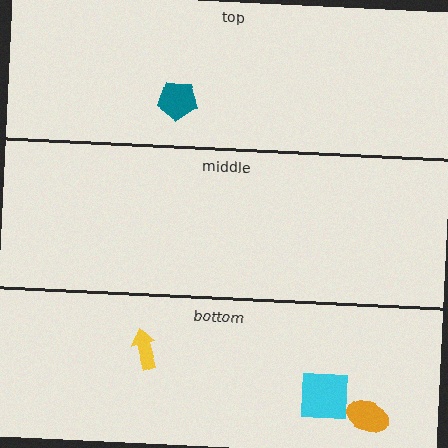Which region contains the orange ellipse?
The bottom region.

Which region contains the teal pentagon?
The top region.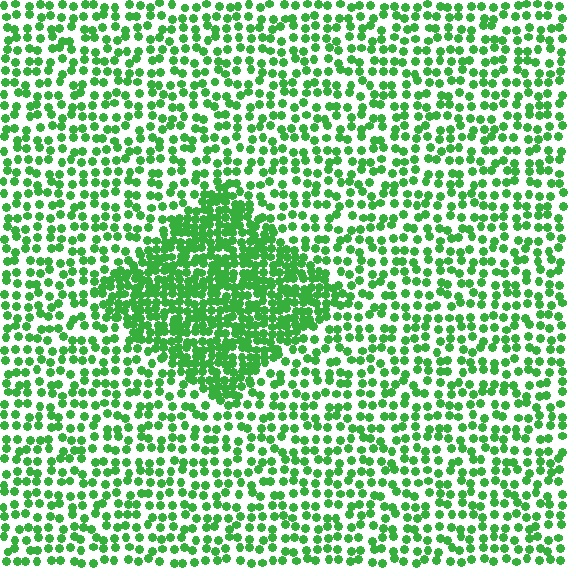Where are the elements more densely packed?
The elements are more densely packed inside the diamond boundary.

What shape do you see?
I see a diamond.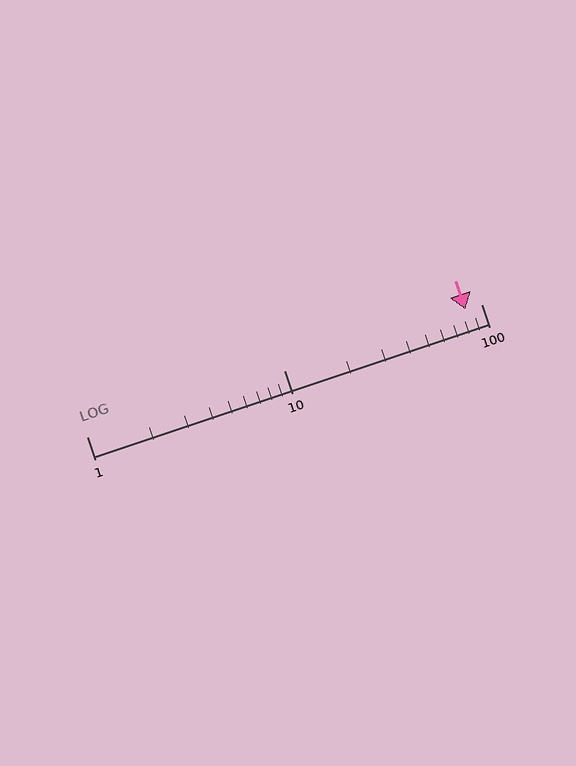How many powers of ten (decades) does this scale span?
The scale spans 2 decades, from 1 to 100.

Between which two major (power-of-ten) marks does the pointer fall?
The pointer is between 10 and 100.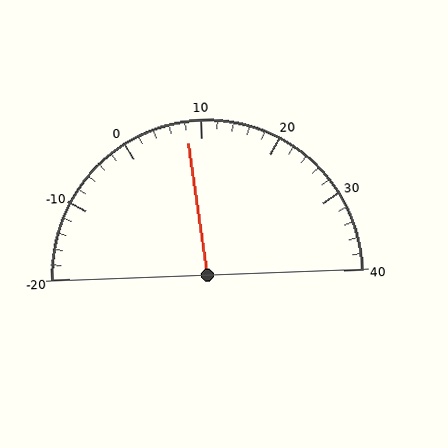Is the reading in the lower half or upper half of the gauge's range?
The reading is in the lower half of the range (-20 to 40).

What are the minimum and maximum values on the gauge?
The gauge ranges from -20 to 40.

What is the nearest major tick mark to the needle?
The nearest major tick mark is 10.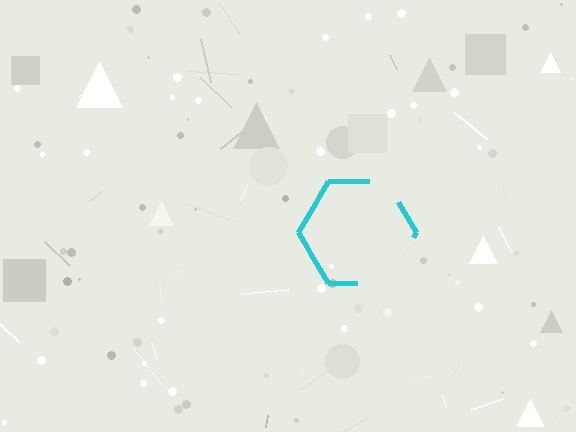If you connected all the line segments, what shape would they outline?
They would outline a hexagon.